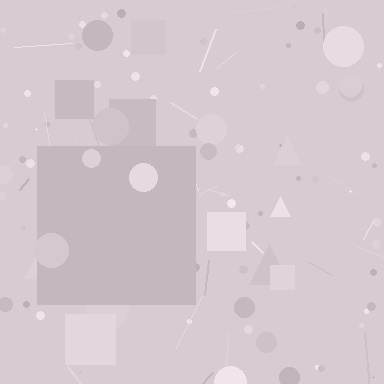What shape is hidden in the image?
A square is hidden in the image.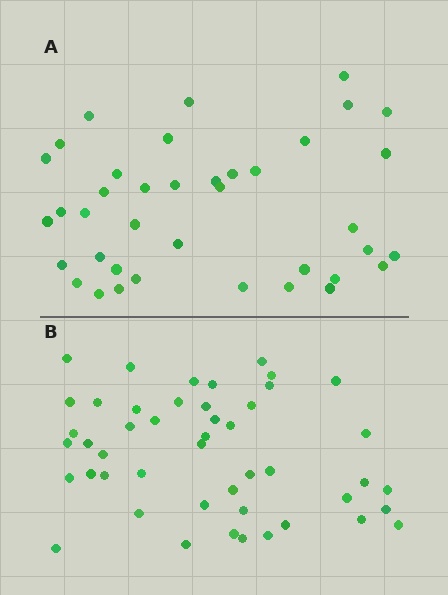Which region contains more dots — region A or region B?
Region B (the bottom region) has more dots.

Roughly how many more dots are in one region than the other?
Region B has roughly 8 or so more dots than region A.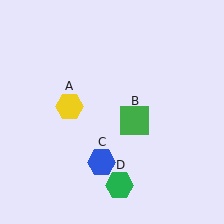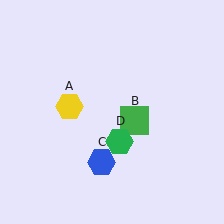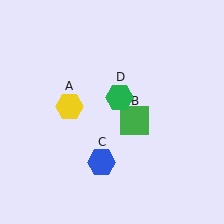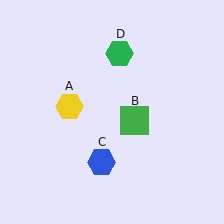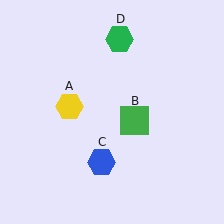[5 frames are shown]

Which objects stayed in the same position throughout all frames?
Yellow hexagon (object A) and green square (object B) and blue hexagon (object C) remained stationary.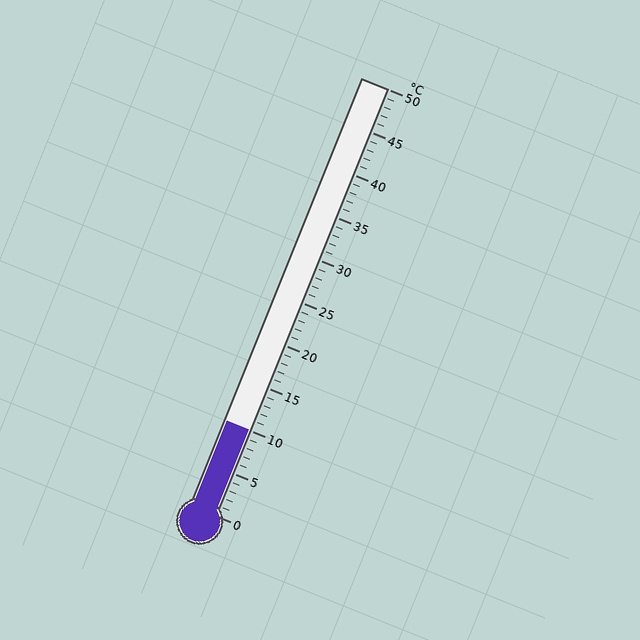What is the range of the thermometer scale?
The thermometer scale ranges from 0°C to 50°C.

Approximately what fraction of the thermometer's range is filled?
The thermometer is filled to approximately 20% of its range.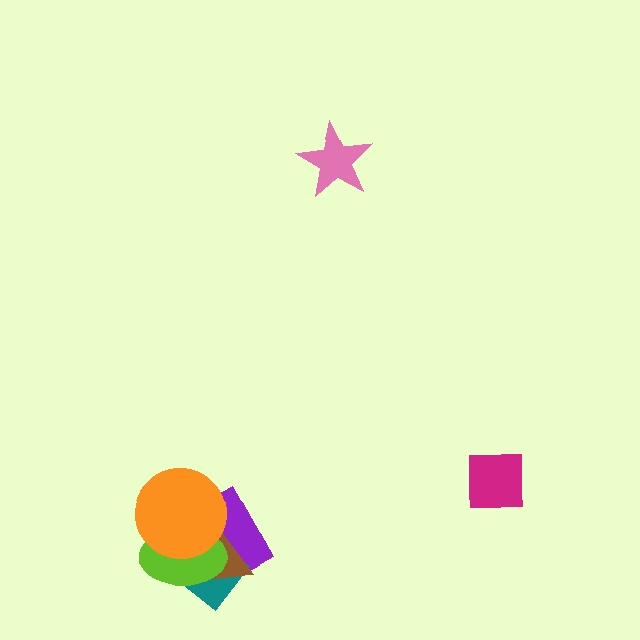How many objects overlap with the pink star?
0 objects overlap with the pink star.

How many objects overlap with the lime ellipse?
4 objects overlap with the lime ellipse.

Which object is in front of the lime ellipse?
The orange circle is in front of the lime ellipse.